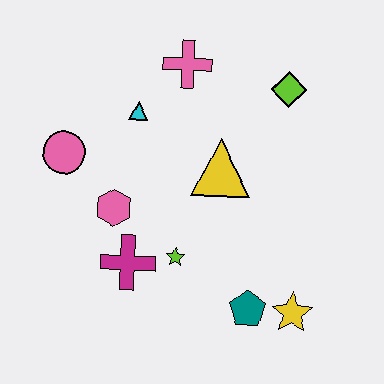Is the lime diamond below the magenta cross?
No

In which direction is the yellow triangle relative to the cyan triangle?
The yellow triangle is to the right of the cyan triangle.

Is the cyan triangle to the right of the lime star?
No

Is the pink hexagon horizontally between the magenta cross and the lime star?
No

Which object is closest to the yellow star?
The teal pentagon is closest to the yellow star.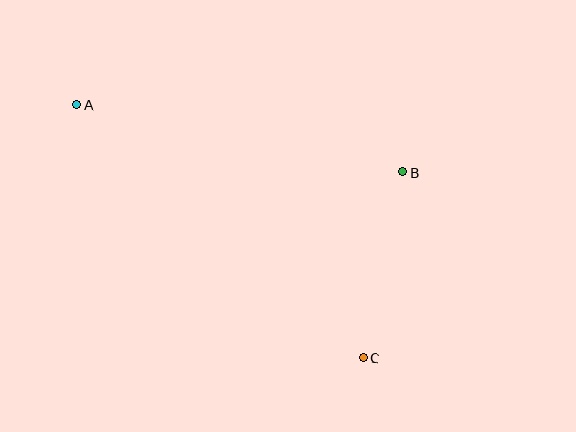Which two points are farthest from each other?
Points A and C are farthest from each other.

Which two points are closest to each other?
Points B and C are closest to each other.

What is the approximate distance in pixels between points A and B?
The distance between A and B is approximately 332 pixels.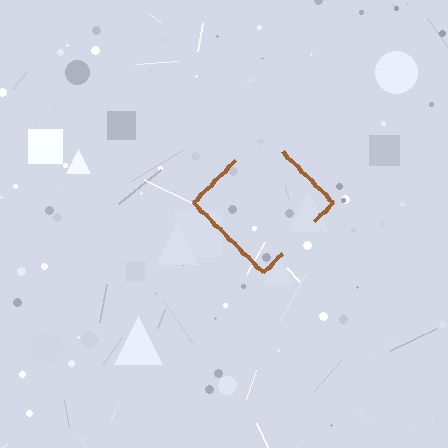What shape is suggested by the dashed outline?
The dashed outline suggests a diamond.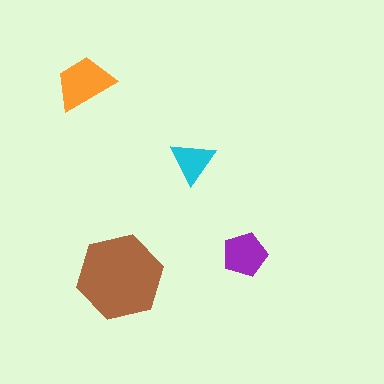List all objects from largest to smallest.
The brown hexagon, the orange trapezoid, the purple pentagon, the cyan triangle.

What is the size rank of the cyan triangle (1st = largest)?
4th.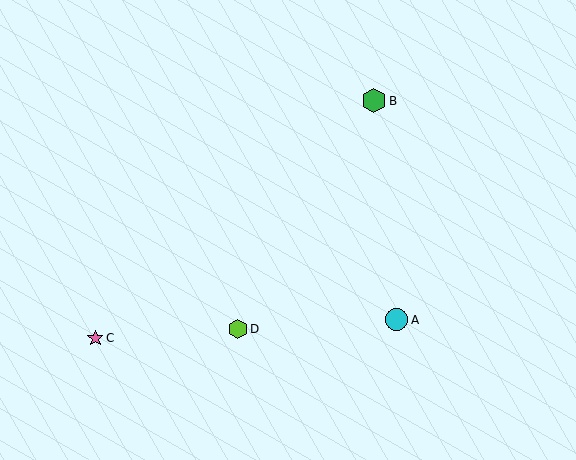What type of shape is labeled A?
Shape A is a cyan circle.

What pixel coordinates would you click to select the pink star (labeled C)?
Click at (95, 338) to select the pink star C.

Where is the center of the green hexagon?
The center of the green hexagon is at (374, 101).